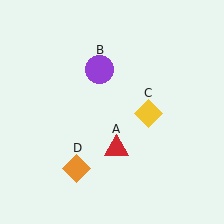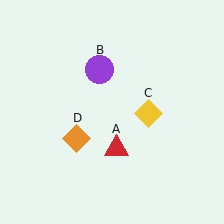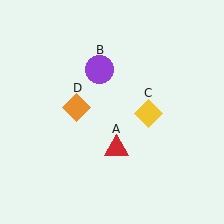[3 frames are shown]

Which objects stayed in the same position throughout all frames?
Red triangle (object A) and purple circle (object B) and yellow diamond (object C) remained stationary.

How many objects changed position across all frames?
1 object changed position: orange diamond (object D).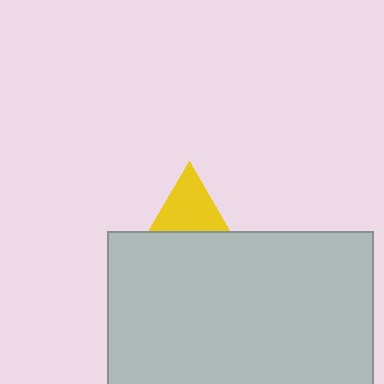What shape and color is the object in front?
The object in front is a light gray rectangle.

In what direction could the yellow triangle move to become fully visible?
The yellow triangle could move up. That would shift it out from behind the light gray rectangle entirely.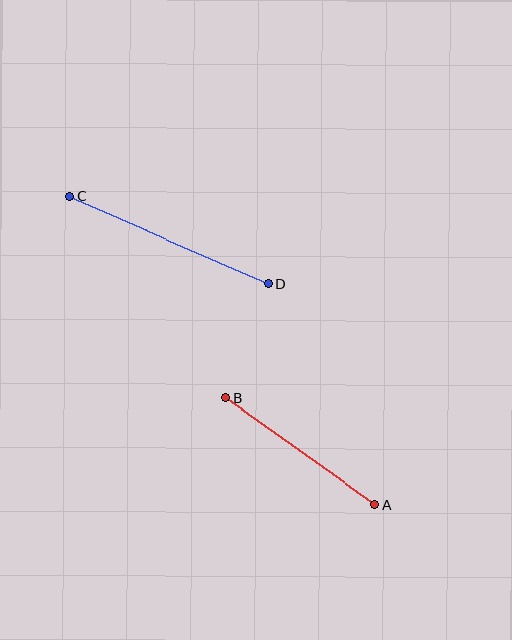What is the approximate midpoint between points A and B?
The midpoint is at approximately (300, 451) pixels.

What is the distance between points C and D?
The distance is approximately 217 pixels.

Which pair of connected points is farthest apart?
Points C and D are farthest apart.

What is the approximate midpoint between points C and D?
The midpoint is at approximately (169, 240) pixels.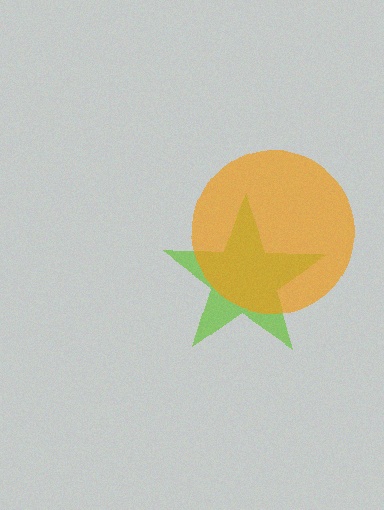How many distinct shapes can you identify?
There are 2 distinct shapes: a lime star, an orange circle.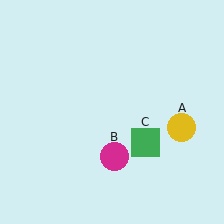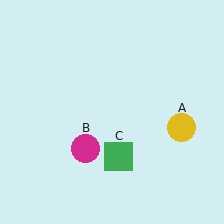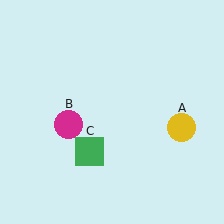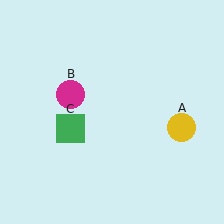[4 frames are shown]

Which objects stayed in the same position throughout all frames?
Yellow circle (object A) remained stationary.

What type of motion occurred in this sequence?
The magenta circle (object B), green square (object C) rotated clockwise around the center of the scene.